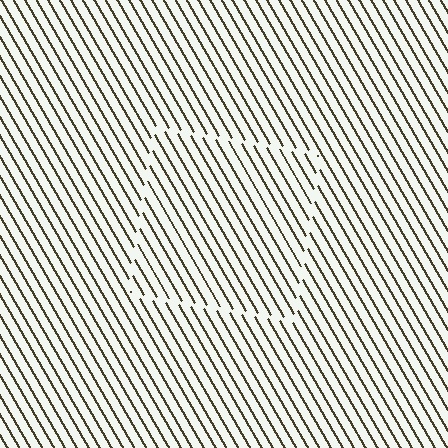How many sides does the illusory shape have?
4 sides — the line-ends trace a square.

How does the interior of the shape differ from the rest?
The interior of the shape contains the same grating, shifted by half a period — the contour is defined by the phase discontinuity where line-ends from the inner and outer gratings abut.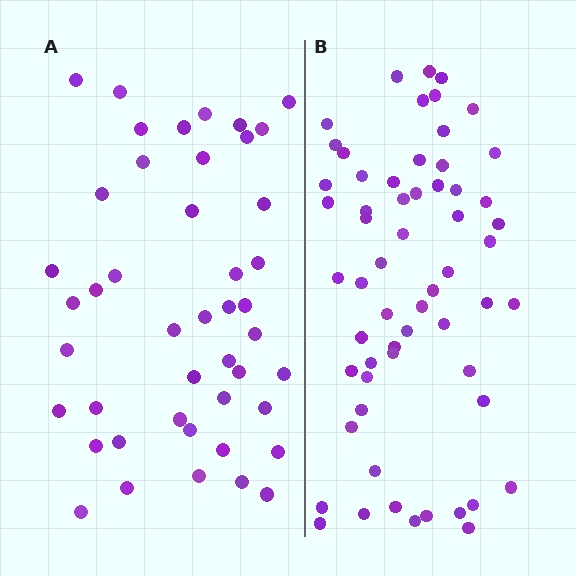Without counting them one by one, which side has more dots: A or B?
Region B (the right region) has more dots.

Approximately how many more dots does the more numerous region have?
Region B has approximately 15 more dots than region A.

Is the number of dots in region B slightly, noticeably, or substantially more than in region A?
Region B has noticeably more, but not dramatically so. The ratio is roughly 1.3 to 1.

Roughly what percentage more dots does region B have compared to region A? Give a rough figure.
About 35% more.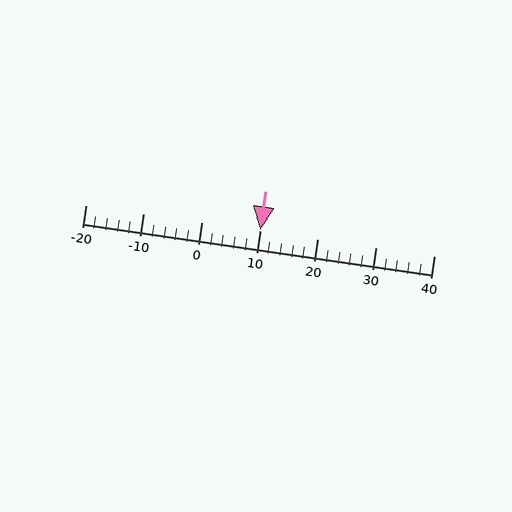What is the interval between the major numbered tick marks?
The major tick marks are spaced 10 units apart.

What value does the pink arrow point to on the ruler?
The pink arrow points to approximately 10.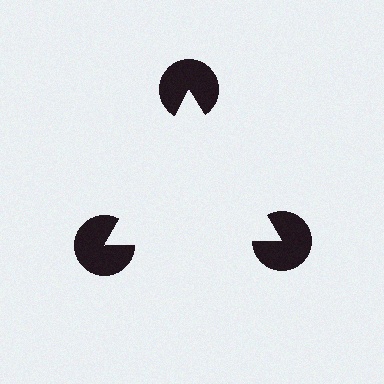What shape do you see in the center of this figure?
An illusory triangle — its edges are inferred from the aligned wedge cuts in the pac-man discs, not physically drawn.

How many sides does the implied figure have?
3 sides.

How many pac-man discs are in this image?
There are 3 — one at each vertex of the illusory triangle.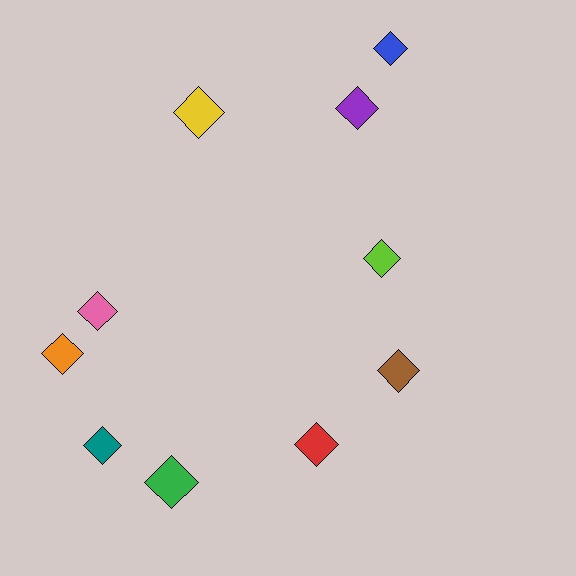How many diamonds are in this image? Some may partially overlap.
There are 10 diamonds.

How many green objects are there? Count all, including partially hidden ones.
There is 1 green object.